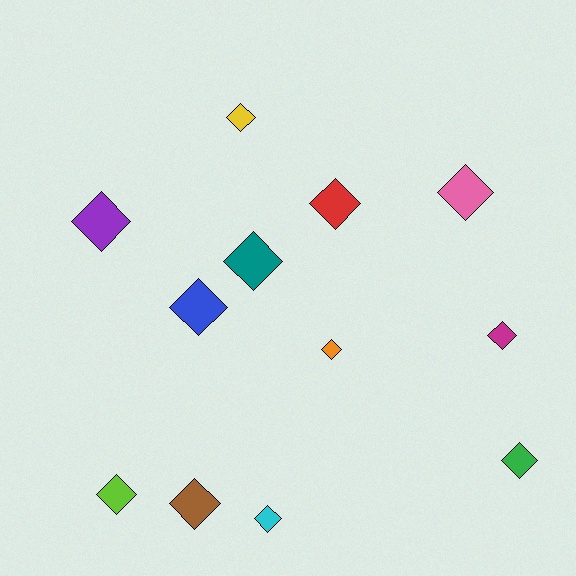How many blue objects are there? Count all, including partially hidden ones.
There is 1 blue object.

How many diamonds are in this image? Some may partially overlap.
There are 12 diamonds.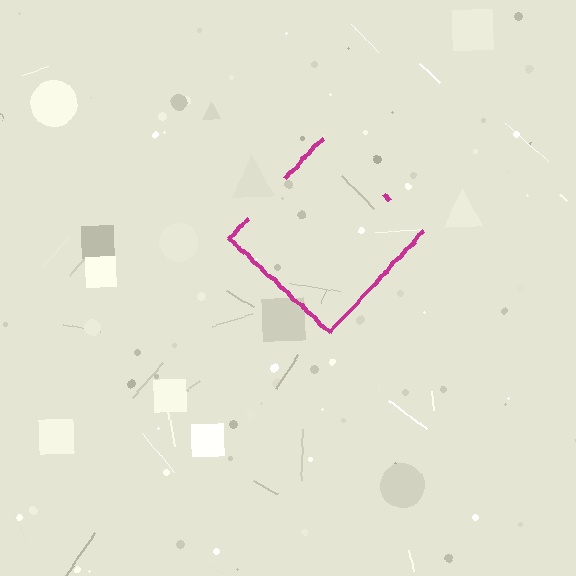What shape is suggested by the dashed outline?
The dashed outline suggests a diamond.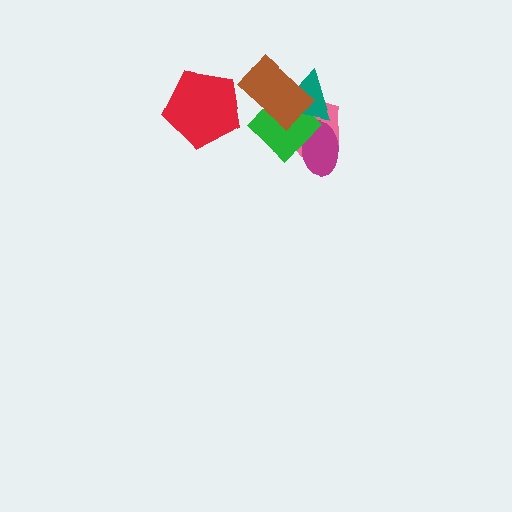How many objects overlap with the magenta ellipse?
3 objects overlap with the magenta ellipse.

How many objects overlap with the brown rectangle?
3 objects overlap with the brown rectangle.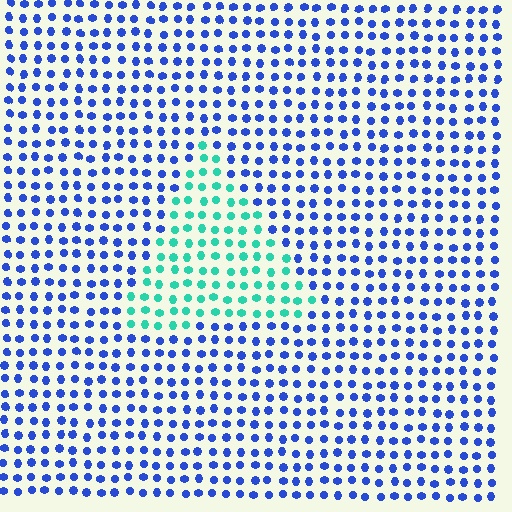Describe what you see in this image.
The image is filled with small blue elements in a uniform arrangement. A triangle-shaped region is visible where the elements are tinted to a slightly different hue, forming a subtle color boundary.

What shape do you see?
I see a triangle.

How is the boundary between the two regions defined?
The boundary is defined purely by a slight shift in hue (about 63 degrees). Spacing, size, and orientation are identical on both sides.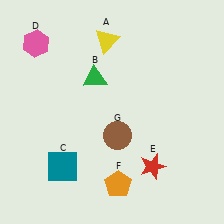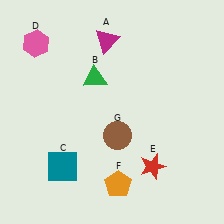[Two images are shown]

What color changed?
The triangle (A) changed from yellow in Image 1 to magenta in Image 2.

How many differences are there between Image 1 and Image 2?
There is 1 difference between the two images.